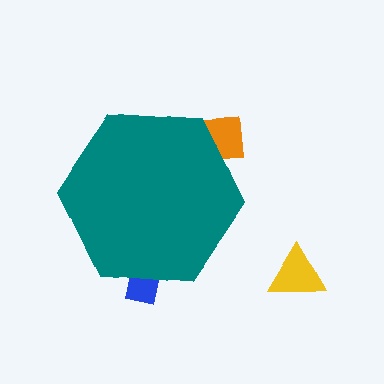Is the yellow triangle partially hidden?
No, the yellow triangle is fully visible.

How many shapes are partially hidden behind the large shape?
2 shapes are partially hidden.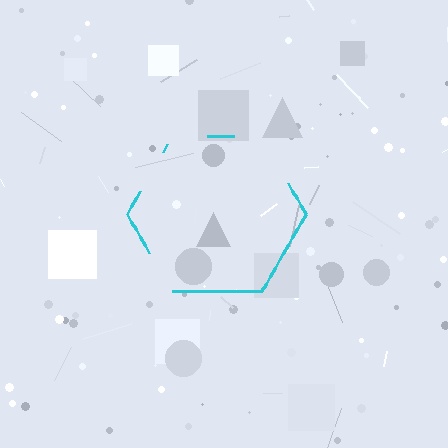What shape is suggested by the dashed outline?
The dashed outline suggests a hexagon.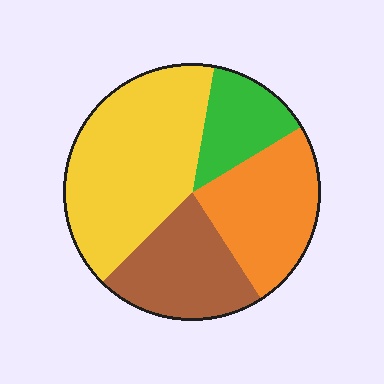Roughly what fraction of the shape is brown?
Brown covers roughly 20% of the shape.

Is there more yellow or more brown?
Yellow.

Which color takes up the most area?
Yellow, at roughly 40%.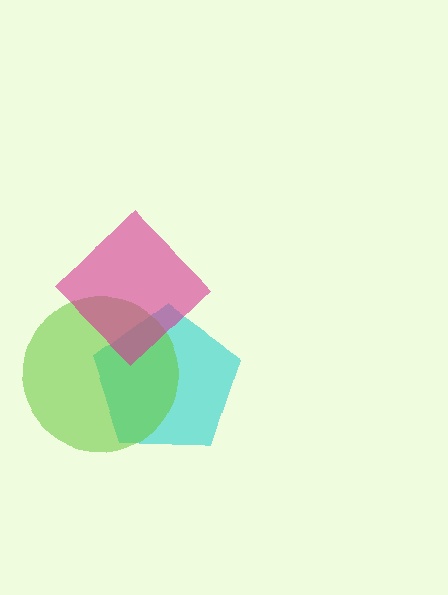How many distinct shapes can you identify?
There are 3 distinct shapes: a cyan pentagon, a lime circle, a magenta diamond.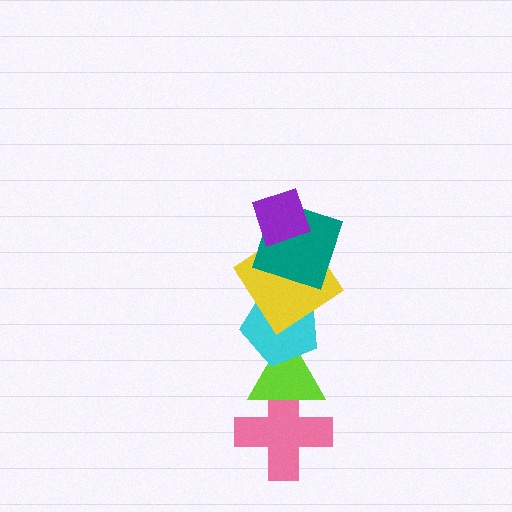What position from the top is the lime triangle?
The lime triangle is 5th from the top.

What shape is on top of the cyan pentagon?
The yellow diamond is on top of the cyan pentagon.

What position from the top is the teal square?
The teal square is 2nd from the top.